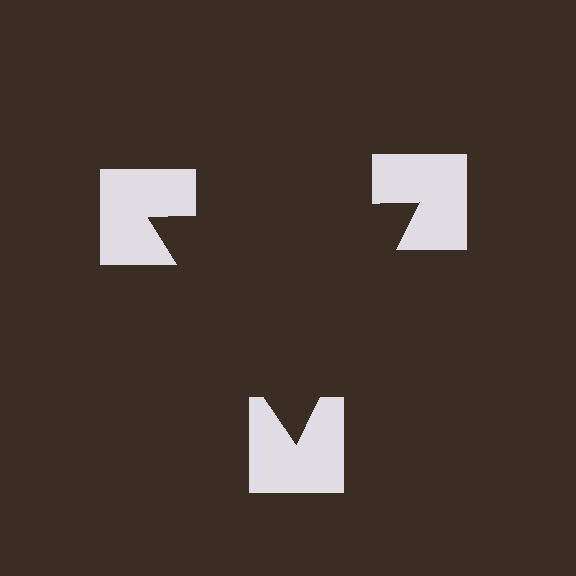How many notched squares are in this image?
There are 3 — one at each vertex of the illusory triangle.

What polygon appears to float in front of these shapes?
An illusory triangle — its edges are inferred from the aligned wedge cuts in the notched squares, not physically drawn.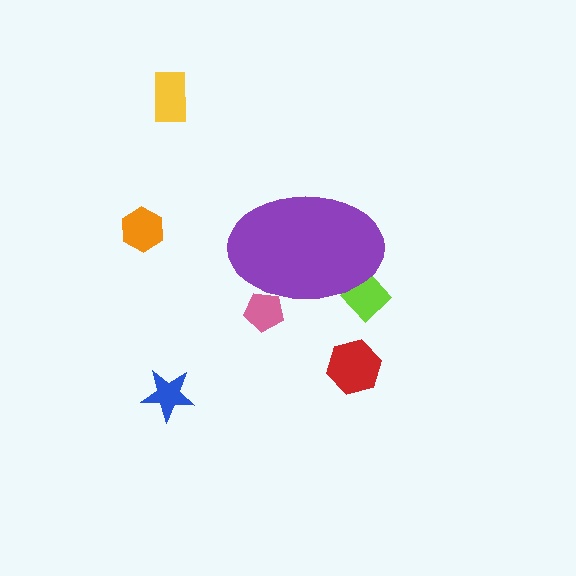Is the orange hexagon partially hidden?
No, the orange hexagon is fully visible.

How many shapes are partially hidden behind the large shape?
2 shapes are partially hidden.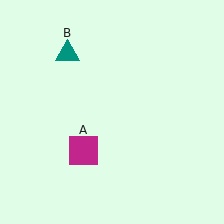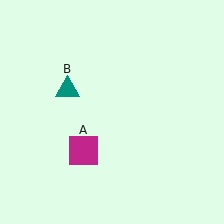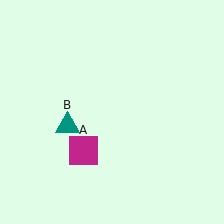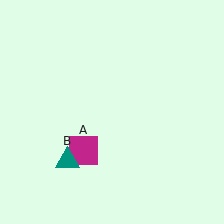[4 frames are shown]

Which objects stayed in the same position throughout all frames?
Magenta square (object A) remained stationary.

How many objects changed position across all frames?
1 object changed position: teal triangle (object B).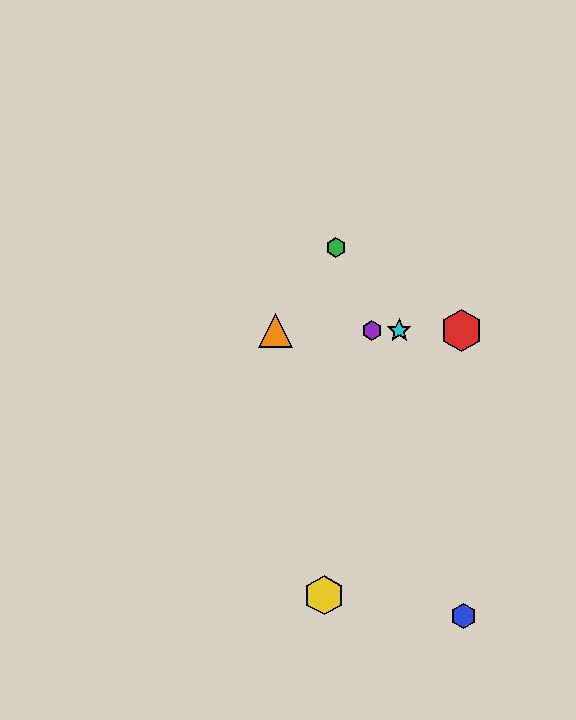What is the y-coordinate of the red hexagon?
The red hexagon is at y≈330.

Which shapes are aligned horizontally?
The red hexagon, the purple hexagon, the orange triangle, the cyan star are aligned horizontally.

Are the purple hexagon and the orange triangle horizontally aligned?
Yes, both are at y≈330.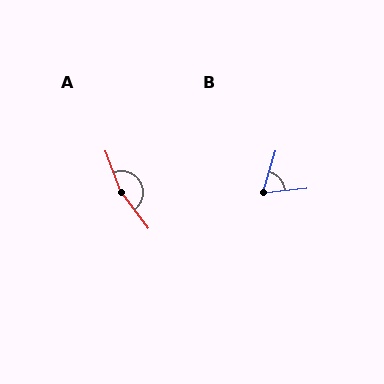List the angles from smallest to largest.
B (66°), A (163°).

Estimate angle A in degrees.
Approximately 163 degrees.